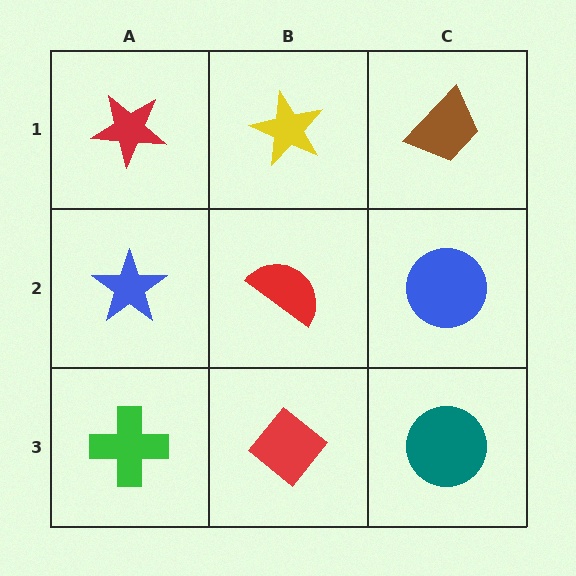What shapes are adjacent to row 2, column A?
A red star (row 1, column A), a green cross (row 3, column A), a red semicircle (row 2, column B).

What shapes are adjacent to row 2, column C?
A brown trapezoid (row 1, column C), a teal circle (row 3, column C), a red semicircle (row 2, column B).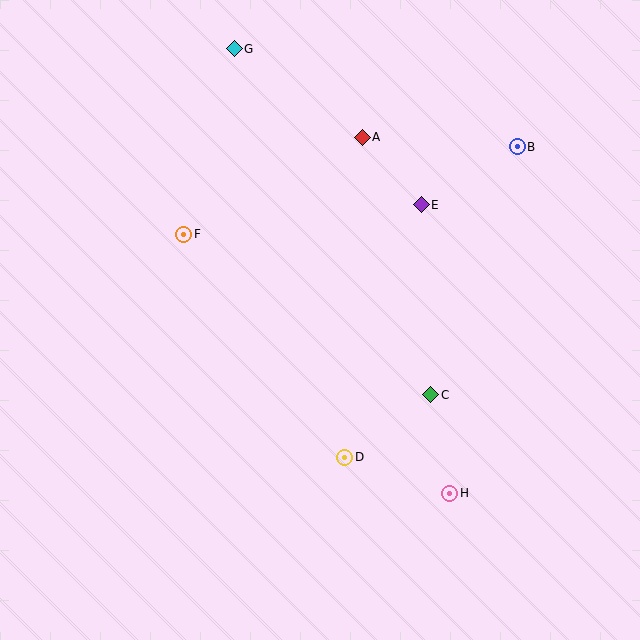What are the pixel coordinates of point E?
Point E is at (421, 205).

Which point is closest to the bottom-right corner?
Point H is closest to the bottom-right corner.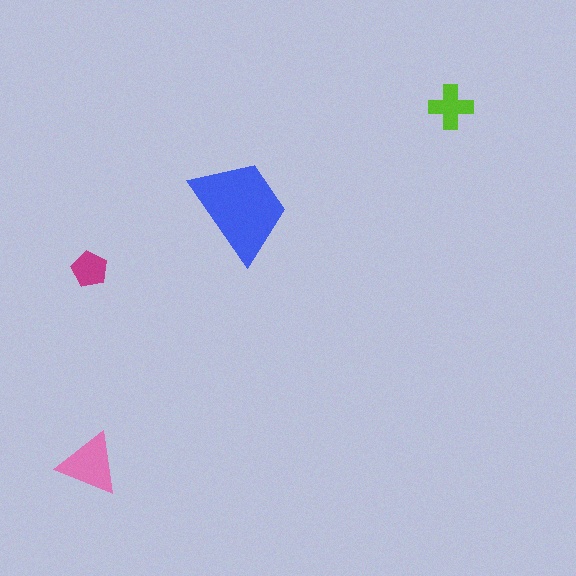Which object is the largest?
The blue trapezoid.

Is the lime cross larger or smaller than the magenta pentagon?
Larger.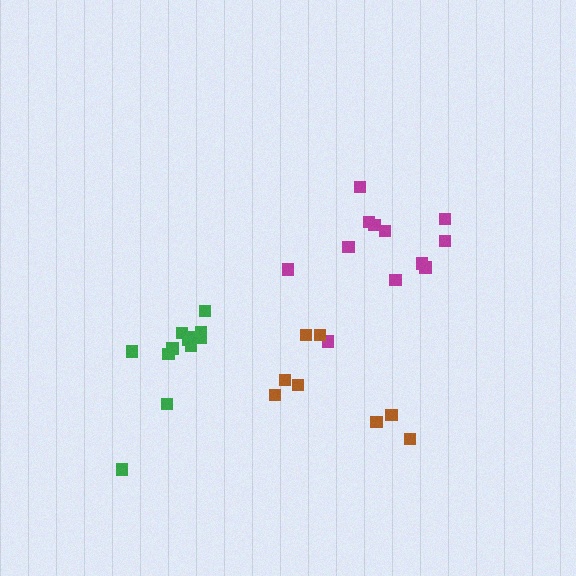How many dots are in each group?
Group 1: 12 dots, Group 2: 12 dots, Group 3: 8 dots (32 total).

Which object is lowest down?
The brown cluster is bottommost.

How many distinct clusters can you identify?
There are 3 distinct clusters.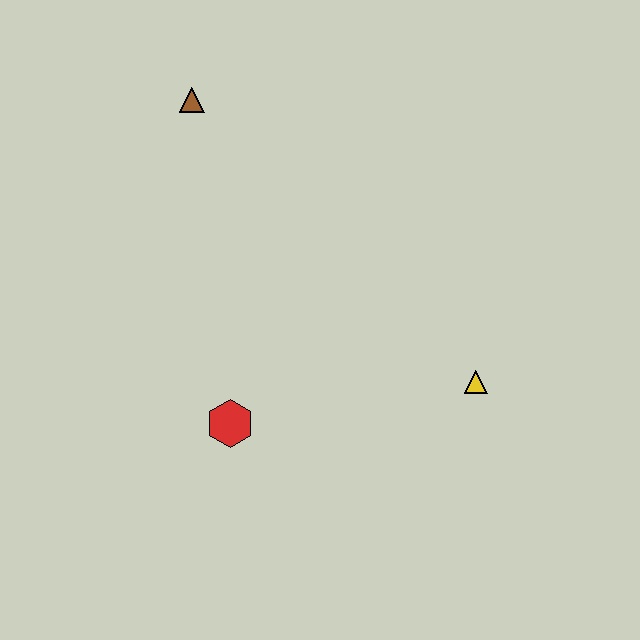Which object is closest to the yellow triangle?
The red hexagon is closest to the yellow triangle.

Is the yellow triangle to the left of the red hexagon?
No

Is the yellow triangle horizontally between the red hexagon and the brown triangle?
No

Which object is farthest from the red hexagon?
The brown triangle is farthest from the red hexagon.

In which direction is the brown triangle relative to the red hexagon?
The brown triangle is above the red hexagon.